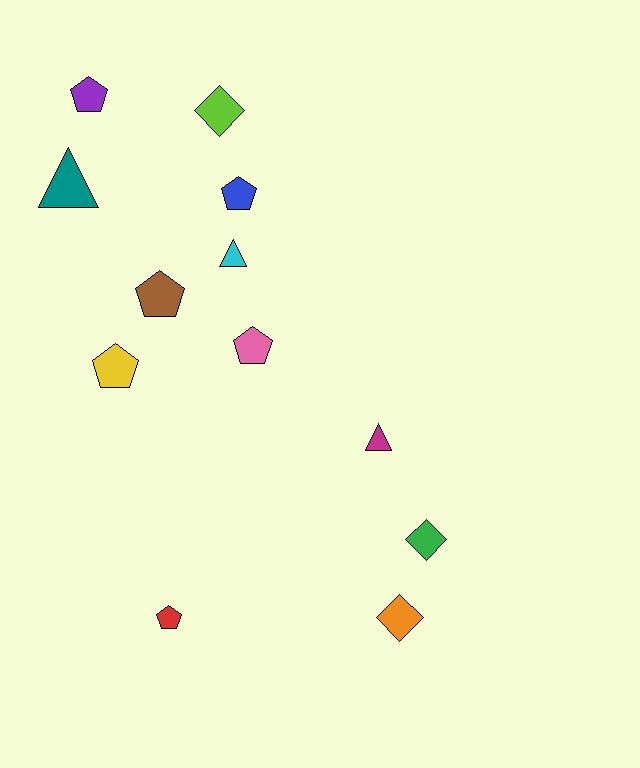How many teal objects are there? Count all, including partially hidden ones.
There is 1 teal object.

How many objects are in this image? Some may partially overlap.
There are 12 objects.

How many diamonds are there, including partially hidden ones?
There are 3 diamonds.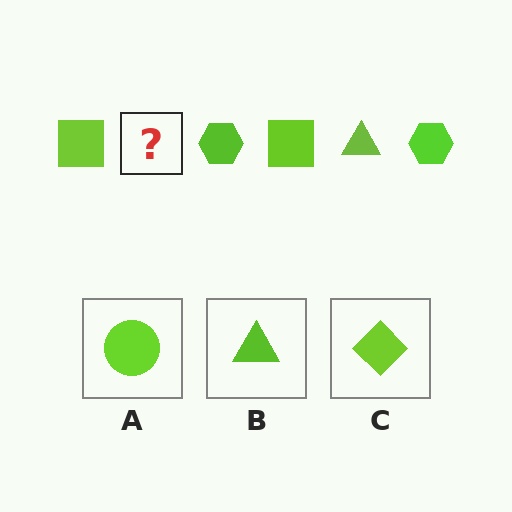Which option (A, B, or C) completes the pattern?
B.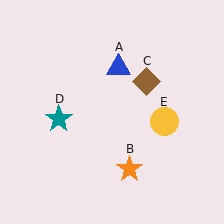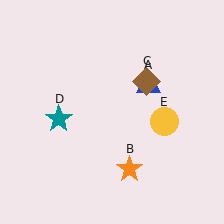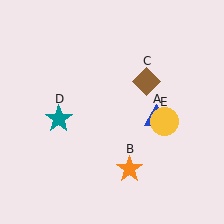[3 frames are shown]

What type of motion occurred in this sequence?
The blue triangle (object A) rotated clockwise around the center of the scene.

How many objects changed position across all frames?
1 object changed position: blue triangle (object A).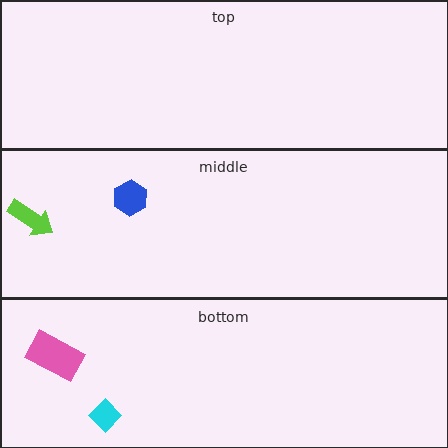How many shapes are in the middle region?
2.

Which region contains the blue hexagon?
The middle region.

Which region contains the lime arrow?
The middle region.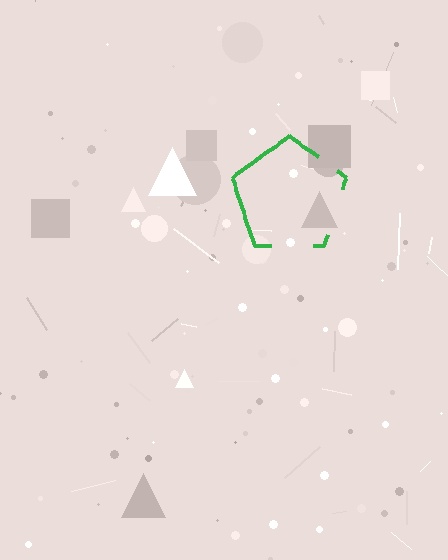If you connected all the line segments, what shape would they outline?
They would outline a pentagon.